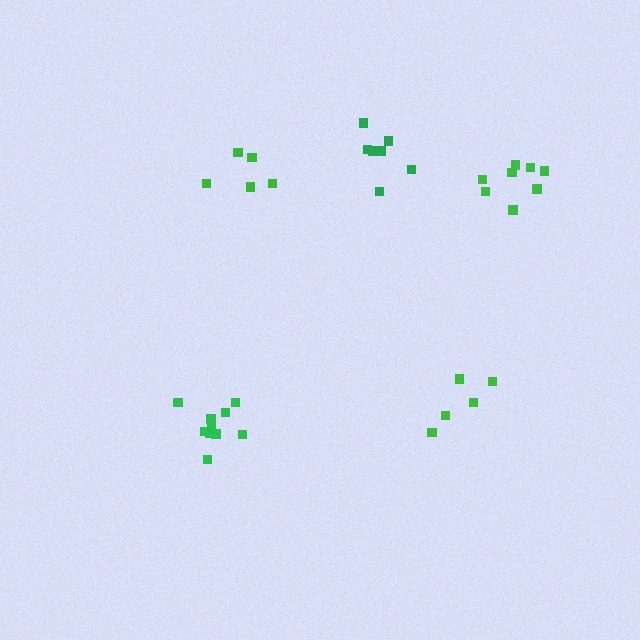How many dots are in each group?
Group 1: 5 dots, Group 2: 10 dots, Group 3: 9 dots, Group 4: 5 dots, Group 5: 7 dots (36 total).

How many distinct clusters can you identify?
There are 5 distinct clusters.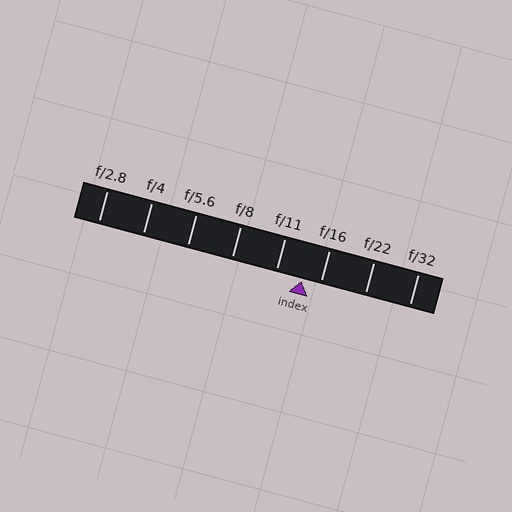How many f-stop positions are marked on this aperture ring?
There are 8 f-stop positions marked.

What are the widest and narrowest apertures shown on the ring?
The widest aperture shown is f/2.8 and the narrowest is f/32.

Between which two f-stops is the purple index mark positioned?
The index mark is between f/11 and f/16.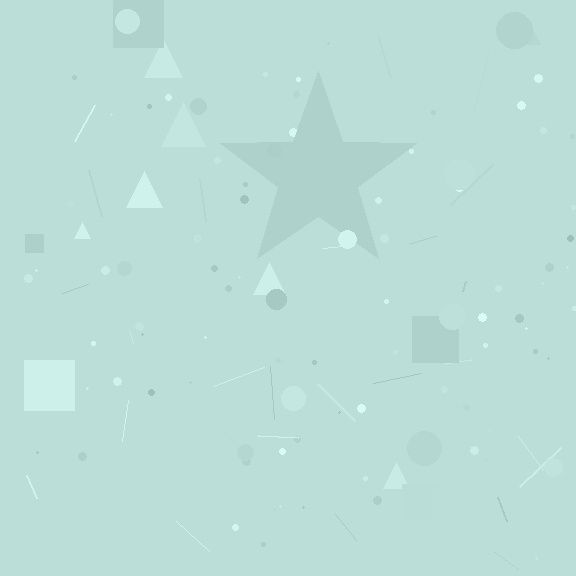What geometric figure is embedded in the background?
A star is embedded in the background.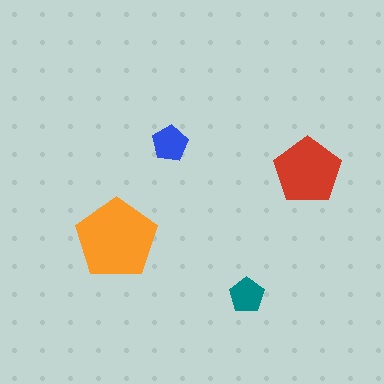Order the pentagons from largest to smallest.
the orange one, the red one, the blue one, the teal one.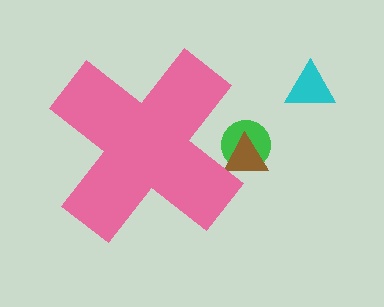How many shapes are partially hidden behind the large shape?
2 shapes are partially hidden.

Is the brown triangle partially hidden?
Yes, the brown triangle is partially hidden behind the pink cross.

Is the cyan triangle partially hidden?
No, the cyan triangle is fully visible.